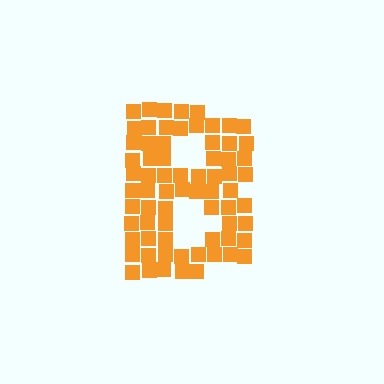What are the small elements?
The small elements are squares.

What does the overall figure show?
The overall figure shows the letter B.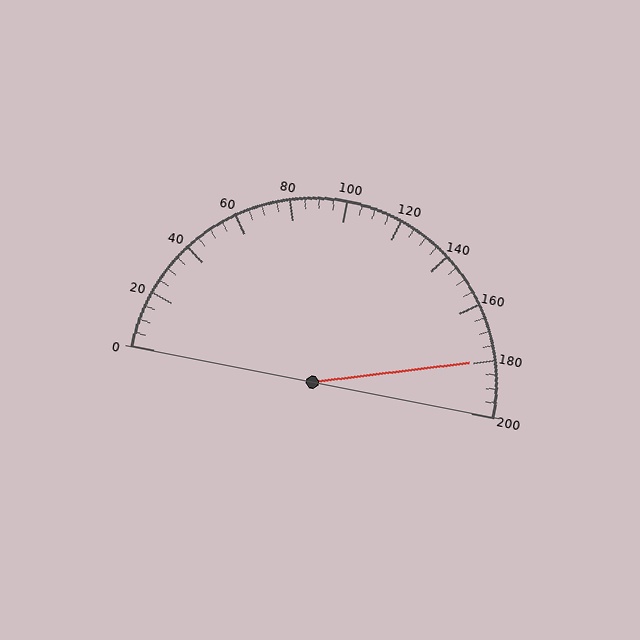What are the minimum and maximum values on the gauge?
The gauge ranges from 0 to 200.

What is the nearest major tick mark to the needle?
The nearest major tick mark is 180.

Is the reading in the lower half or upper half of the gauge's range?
The reading is in the upper half of the range (0 to 200).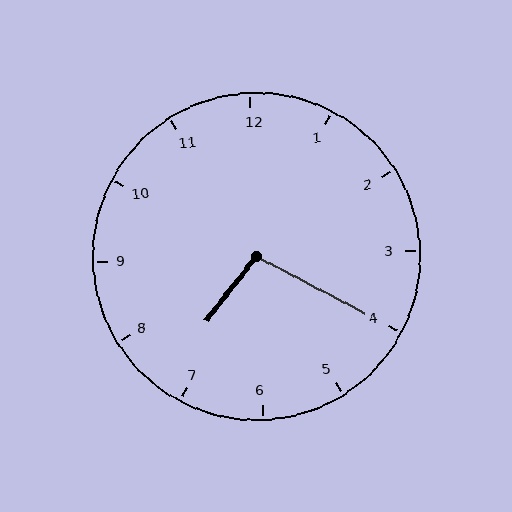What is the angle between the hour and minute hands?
Approximately 100 degrees.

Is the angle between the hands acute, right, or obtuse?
It is obtuse.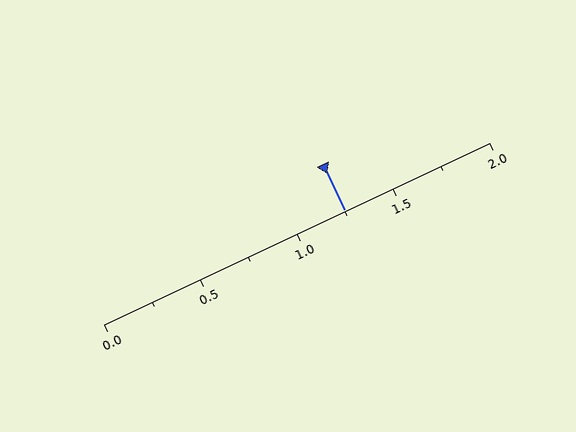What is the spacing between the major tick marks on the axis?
The major ticks are spaced 0.5 apart.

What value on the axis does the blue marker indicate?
The marker indicates approximately 1.25.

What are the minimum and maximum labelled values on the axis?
The axis runs from 0.0 to 2.0.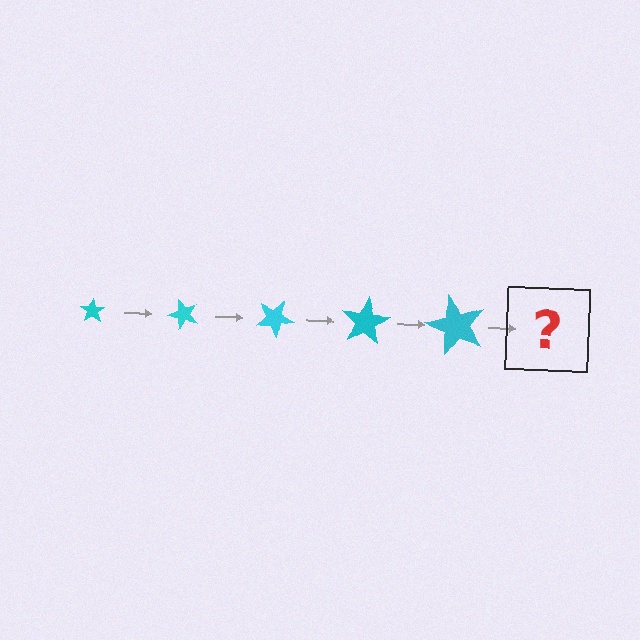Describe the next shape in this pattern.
It should be a star, larger than the previous one and rotated 250 degrees from the start.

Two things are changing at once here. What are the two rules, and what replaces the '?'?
The two rules are that the star grows larger each step and it rotates 50 degrees each step. The '?' should be a star, larger than the previous one and rotated 250 degrees from the start.